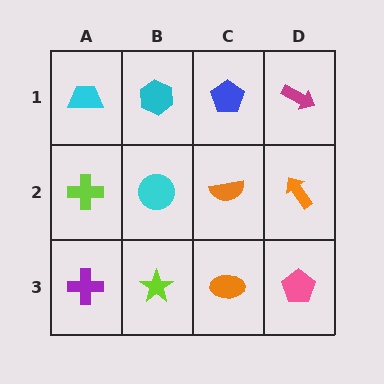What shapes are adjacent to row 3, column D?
An orange arrow (row 2, column D), an orange ellipse (row 3, column C).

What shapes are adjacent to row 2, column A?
A cyan trapezoid (row 1, column A), a purple cross (row 3, column A), a cyan circle (row 2, column B).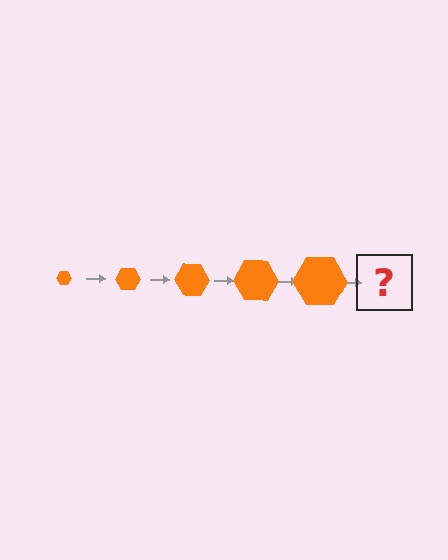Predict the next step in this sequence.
The next step is an orange hexagon, larger than the previous one.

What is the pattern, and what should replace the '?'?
The pattern is that the hexagon gets progressively larger each step. The '?' should be an orange hexagon, larger than the previous one.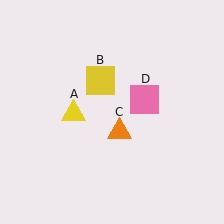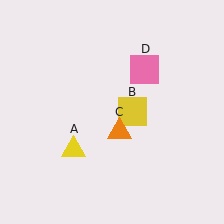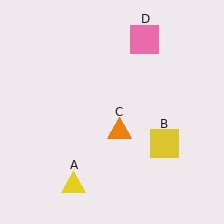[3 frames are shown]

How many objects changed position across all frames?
3 objects changed position: yellow triangle (object A), yellow square (object B), pink square (object D).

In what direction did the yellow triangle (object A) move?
The yellow triangle (object A) moved down.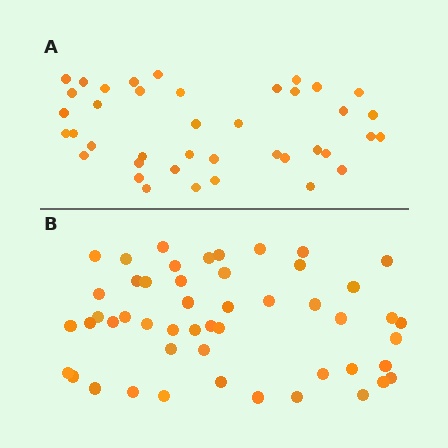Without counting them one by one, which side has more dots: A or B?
Region B (the bottom region) has more dots.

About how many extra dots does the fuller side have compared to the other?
Region B has roughly 10 or so more dots than region A.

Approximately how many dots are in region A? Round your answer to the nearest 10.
About 40 dots.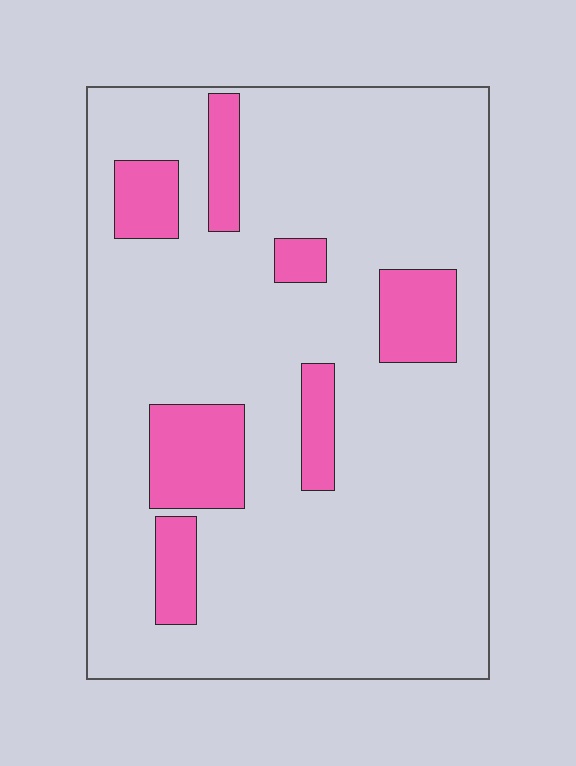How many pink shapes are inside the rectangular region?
7.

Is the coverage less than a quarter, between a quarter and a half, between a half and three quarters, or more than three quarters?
Less than a quarter.